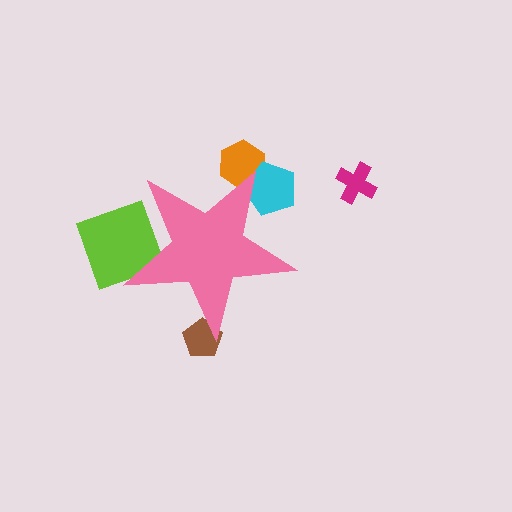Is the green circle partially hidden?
Yes, the green circle is partially hidden behind the pink star.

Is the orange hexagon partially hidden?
Yes, the orange hexagon is partially hidden behind the pink star.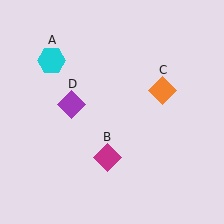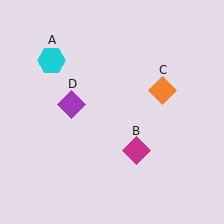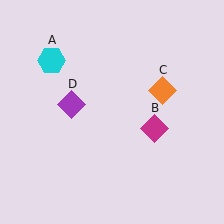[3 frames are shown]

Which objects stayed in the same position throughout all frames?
Cyan hexagon (object A) and orange diamond (object C) and purple diamond (object D) remained stationary.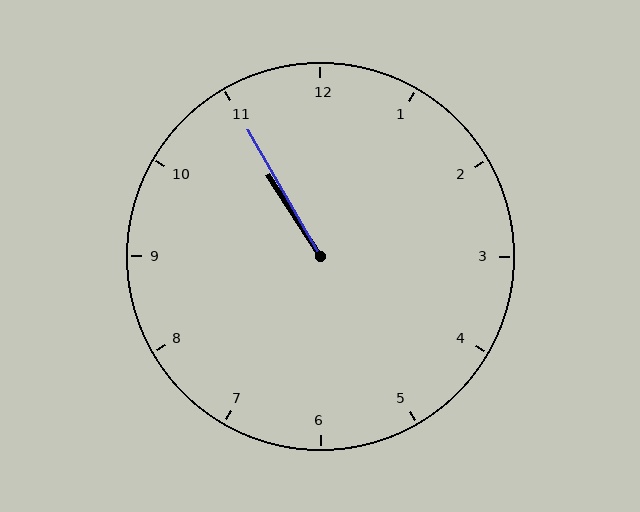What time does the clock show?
10:55.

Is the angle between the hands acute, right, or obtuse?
It is acute.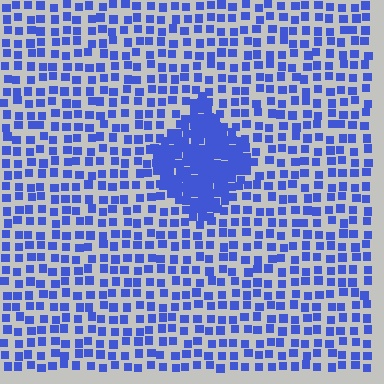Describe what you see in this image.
The image contains small blue elements arranged at two different densities. A diamond-shaped region is visible where the elements are more densely packed than the surrounding area.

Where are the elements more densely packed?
The elements are more densely packed inside the diamond boundary.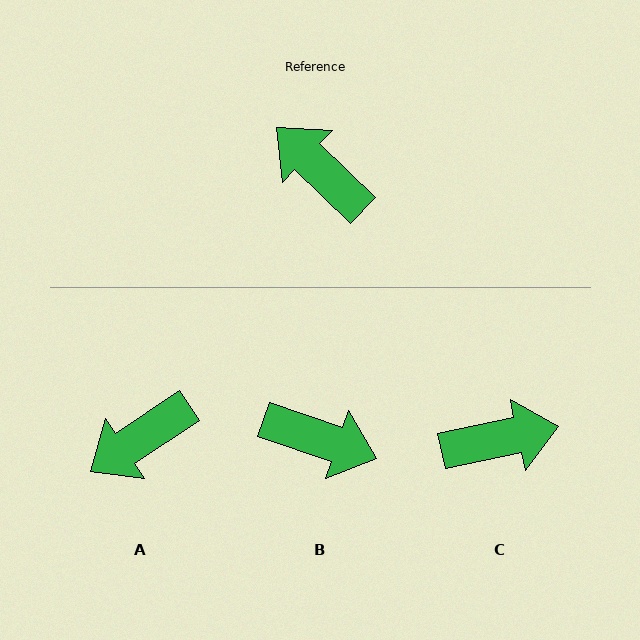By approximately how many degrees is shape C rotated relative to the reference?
Approximately 124 degrees clockwise.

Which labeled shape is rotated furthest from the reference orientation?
B, about 155 degrees away.